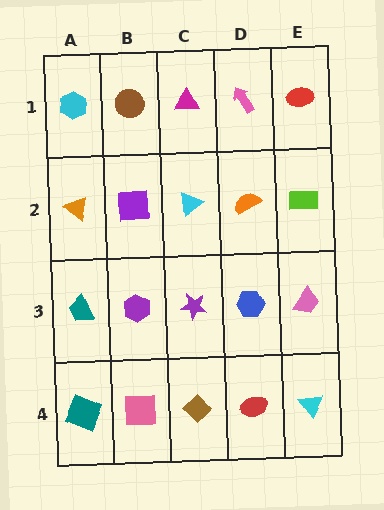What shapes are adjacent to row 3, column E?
A lime rectangle (row 2, column E), a cyan triangle (row 4, column E), a blue hexagon (row 3, column D).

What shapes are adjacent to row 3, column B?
A purple square (row 2, column B), a pink square (row 4, column B), a teal trapezoid (row 3, column A), a purple star (row 3, column C).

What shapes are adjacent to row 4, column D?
A blue hexagon (row 3, column D), a brown diamond (row 4, column C), a cyan triangle (row 4, column E).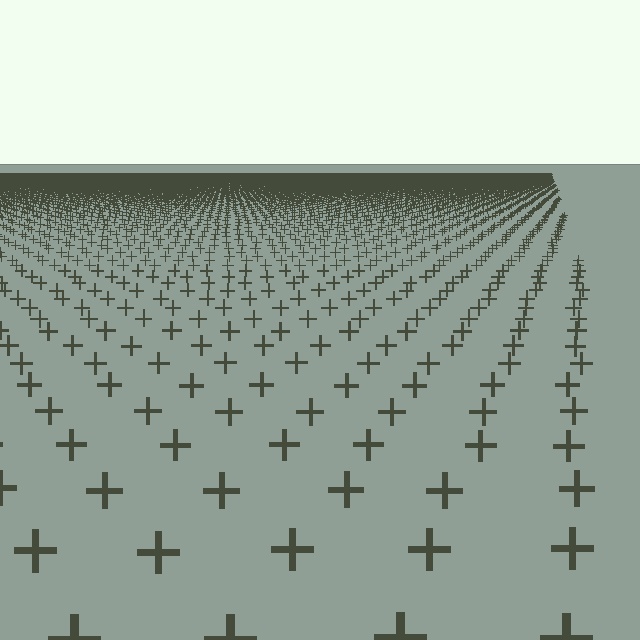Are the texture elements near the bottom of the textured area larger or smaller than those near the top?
Larger. Near the bottom, elements are closer to the viewer and appear at a bigger on-screen size.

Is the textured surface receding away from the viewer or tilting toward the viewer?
The surface is receding away from the viewer. Texture elements get smaller and denser toward the top.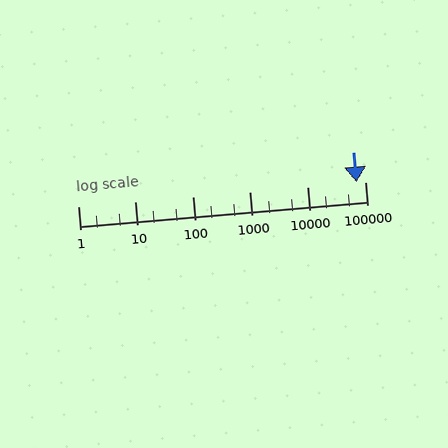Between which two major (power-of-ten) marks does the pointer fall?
The pointer is between 10000 and 100000.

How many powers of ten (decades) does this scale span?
The scale spans 5 decades, from 1 to 100000.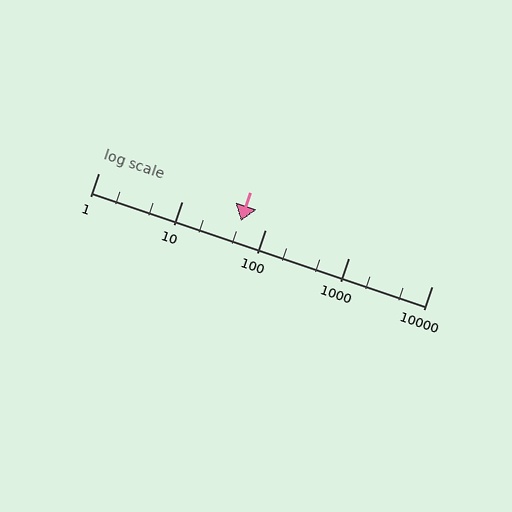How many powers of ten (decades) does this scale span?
The scale spans 4 decades, from 1 to 10000.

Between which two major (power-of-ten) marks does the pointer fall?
The pointer is between 10 and 100.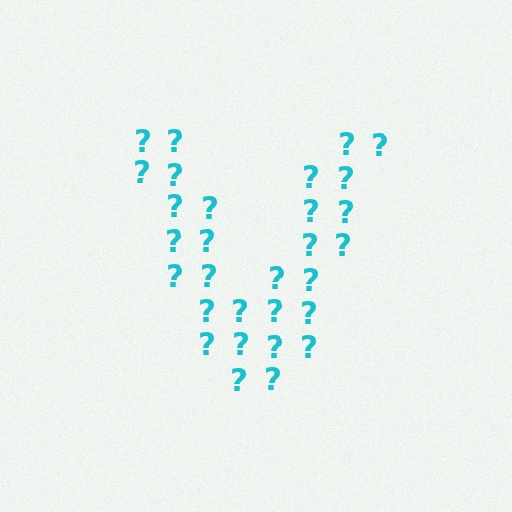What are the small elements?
The small elements are question marks.